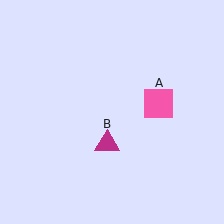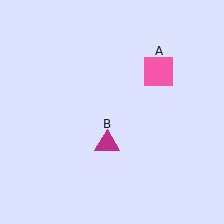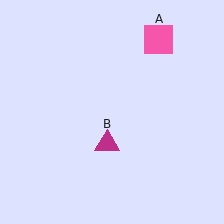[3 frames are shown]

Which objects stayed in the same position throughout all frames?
Magenta triangle (object B) remained stationary.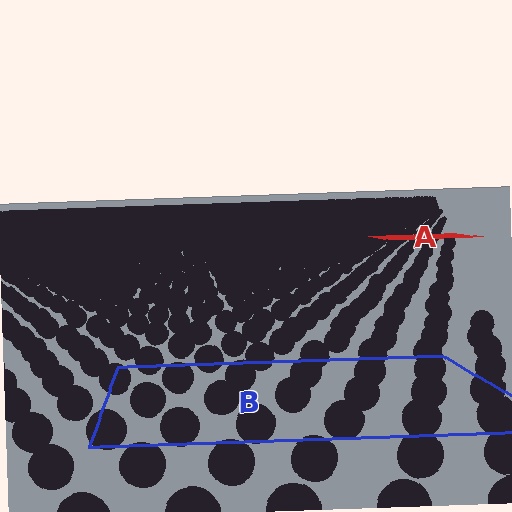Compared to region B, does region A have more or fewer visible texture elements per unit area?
Region A has more texture elements per unit area — they are packed more densely because it is farther away.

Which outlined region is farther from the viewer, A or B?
Region A is farther from the viewer — the texture elements inside it appear smaller and more densely packed.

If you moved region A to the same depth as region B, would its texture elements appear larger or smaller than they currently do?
They would appear larger. At a closer depth, the same texture elements are projected at a bigger on-screen size.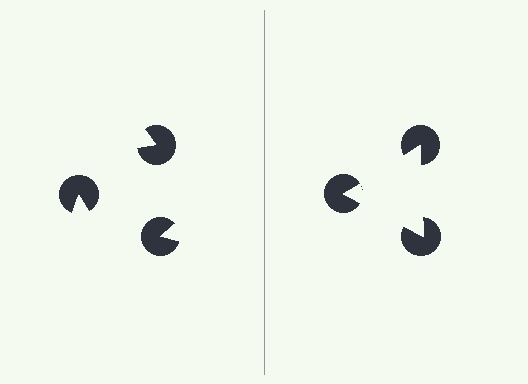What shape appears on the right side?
An illusory triangle.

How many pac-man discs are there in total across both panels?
6 — 3 on each side.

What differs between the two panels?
The pac-man discs are positioned identically on both sides; only the wedge orientations differ. On the right they align to a triangle; on the left they are misaligned.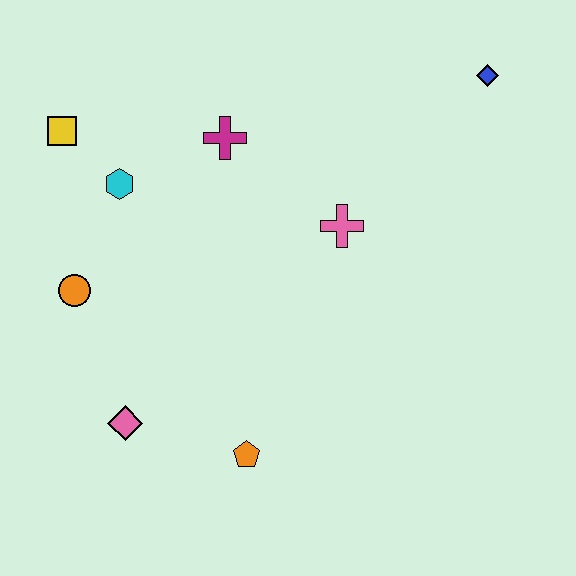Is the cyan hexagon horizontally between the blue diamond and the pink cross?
No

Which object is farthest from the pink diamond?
The blue diamond is farthest from the pink diamond.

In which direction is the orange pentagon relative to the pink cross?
The orange pentagon is below the pink cross.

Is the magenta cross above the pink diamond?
Yes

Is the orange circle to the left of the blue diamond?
Yes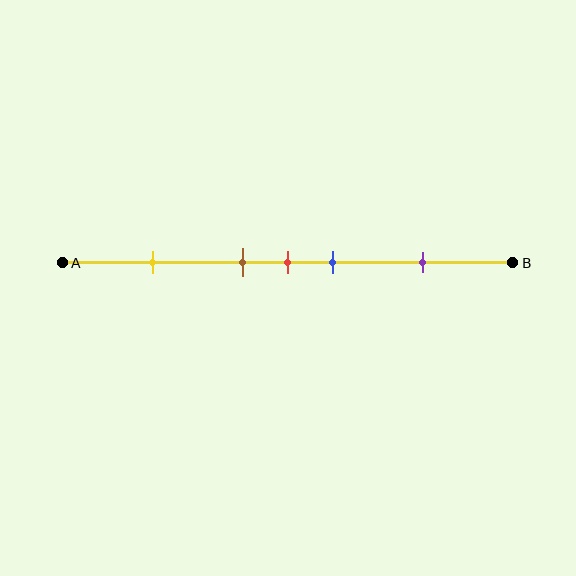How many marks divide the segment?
There are 5 marks dividing the segment.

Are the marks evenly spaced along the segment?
No, the marks are not evenly spaced.